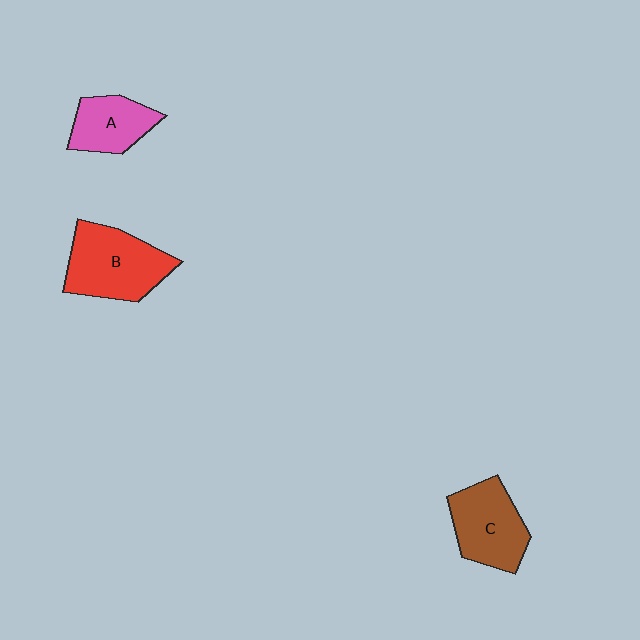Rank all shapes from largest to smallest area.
From largest to smallest: B (red), C (brown), A (pink).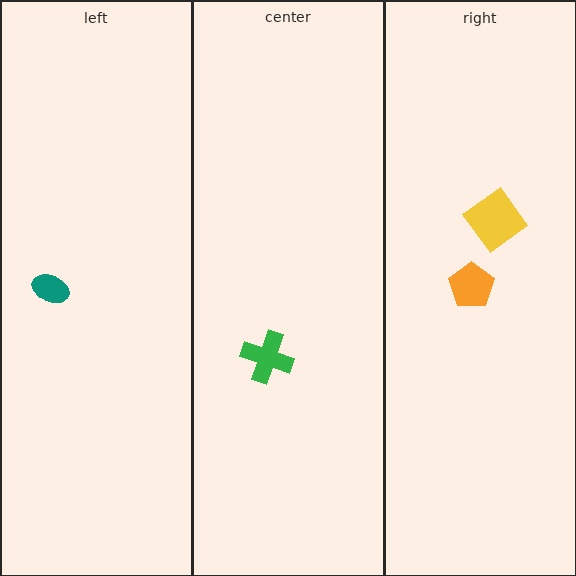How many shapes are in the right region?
2.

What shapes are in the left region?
The teal ellipse.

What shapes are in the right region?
The orange pentagon, the yellow diamond.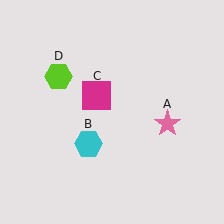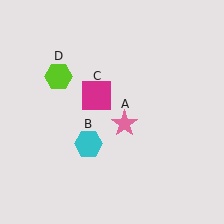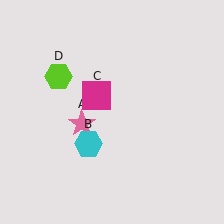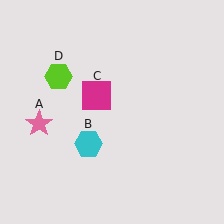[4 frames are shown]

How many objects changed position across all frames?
1 object changed position: pink star (object A).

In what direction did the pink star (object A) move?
The pink star (object A) moved left.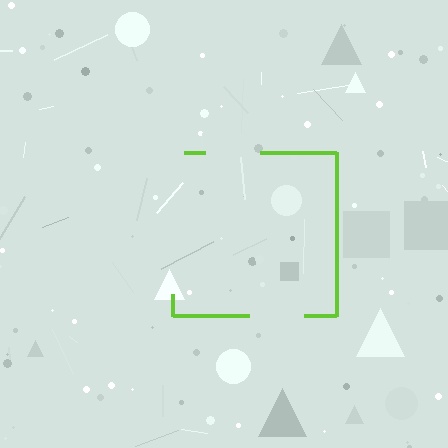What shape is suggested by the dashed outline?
The dashed outline suggests a square.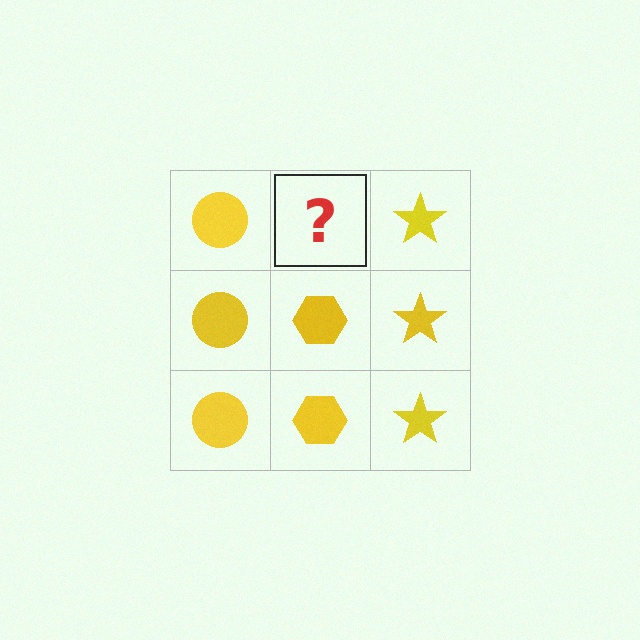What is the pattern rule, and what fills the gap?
The rule is that each column has a consistent shape. The gap should be filled with a yellow hexagon.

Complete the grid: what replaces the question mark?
The question mark should be replaced with a yellow hexagon.